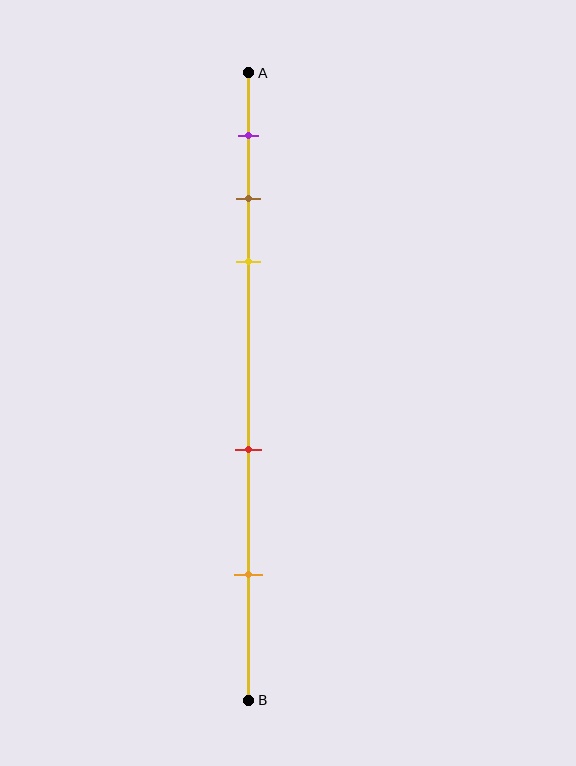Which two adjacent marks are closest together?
The brown and yellow marks are the closest adjacent pair.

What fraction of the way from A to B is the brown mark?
The brown mark is approximately 20% (0.2) of the way from A to B.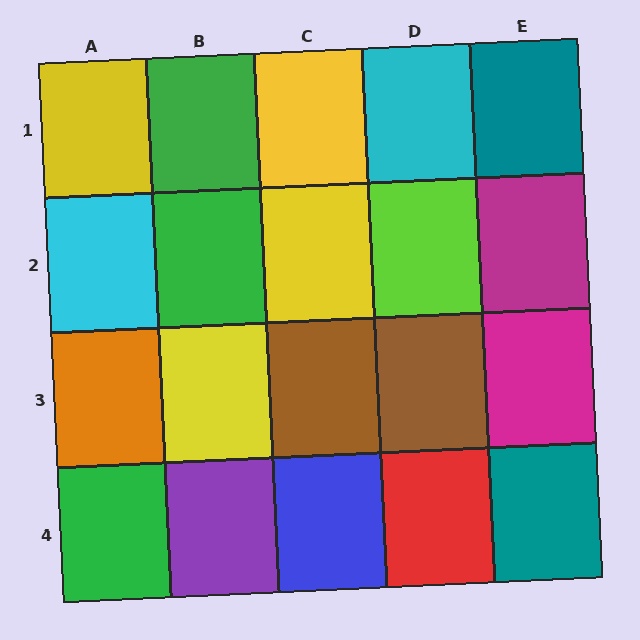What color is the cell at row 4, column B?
Purple.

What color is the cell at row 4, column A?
Green.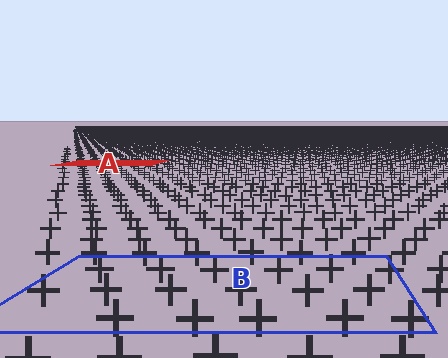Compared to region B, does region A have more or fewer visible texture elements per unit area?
Region A has more texture elements per unit area — they are packed more densely because it is farther away.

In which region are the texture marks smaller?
The texture marks are smaller in region A, because it is farther away.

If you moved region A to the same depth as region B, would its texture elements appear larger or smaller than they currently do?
They would appear larger. At a closer depth, the same texture elements are projected at a bigger on-screen size.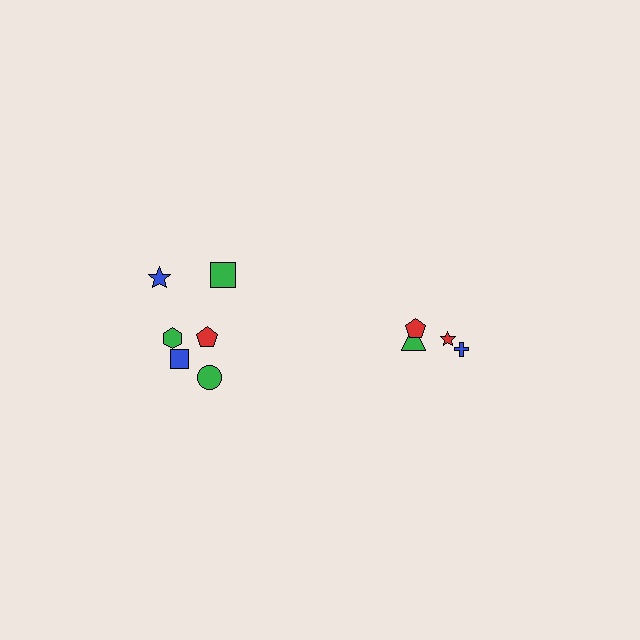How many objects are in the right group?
There are 4 objects.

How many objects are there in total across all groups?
There are 10 objects.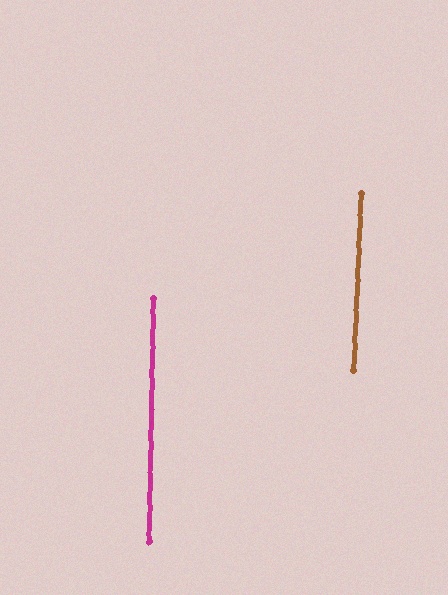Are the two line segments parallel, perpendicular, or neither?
Parallel — their directions differ by only 1.3°.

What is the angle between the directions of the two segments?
Approximately 1 degree.